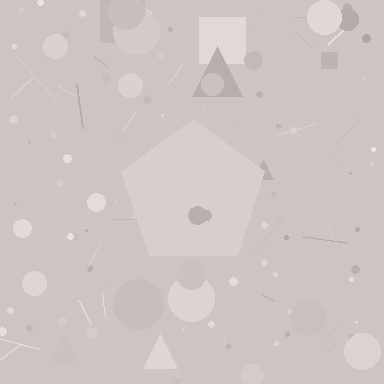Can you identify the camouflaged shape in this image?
The camouflaged shape is a pentagon.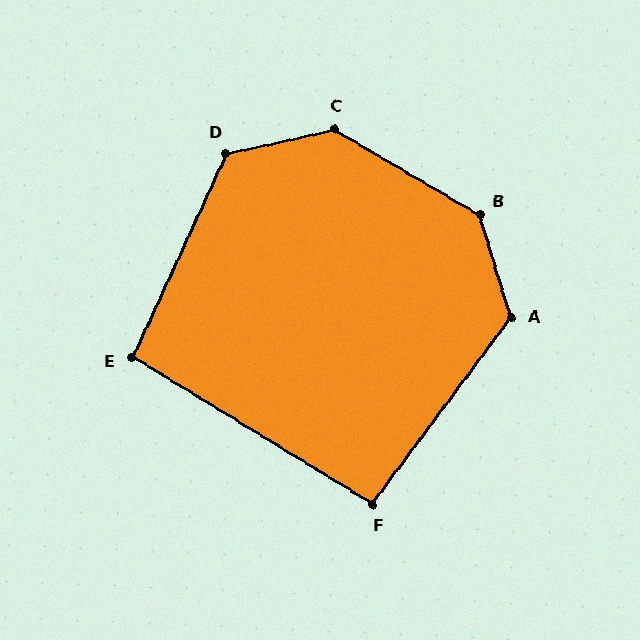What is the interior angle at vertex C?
Approximately 137 degrees (obtuse).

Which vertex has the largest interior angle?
B, at approximately 138 degrees.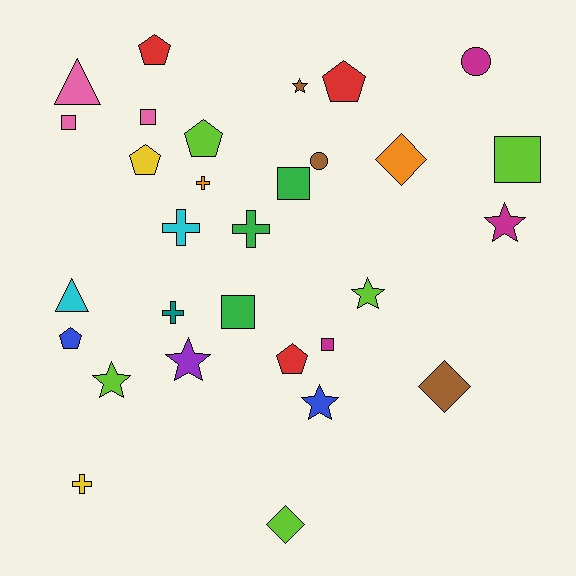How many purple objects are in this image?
There is 1 purple object.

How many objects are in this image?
There are 30 objects.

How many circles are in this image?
There are 2 circles.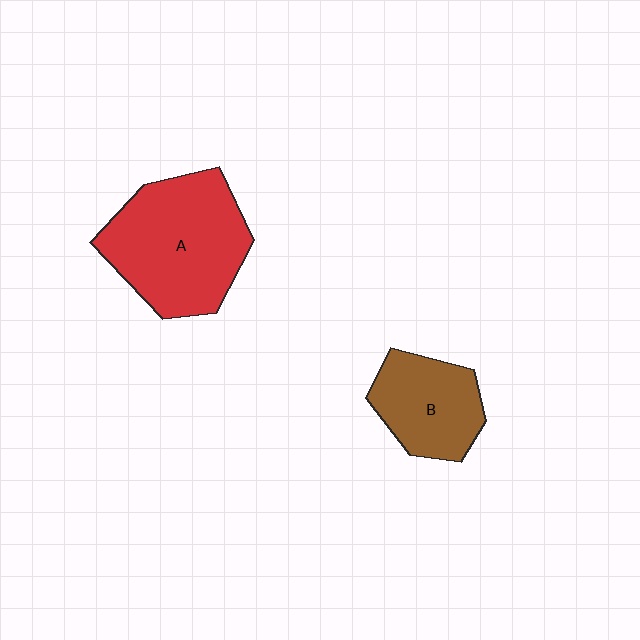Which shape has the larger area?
Shape A (red).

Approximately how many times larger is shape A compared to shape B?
Approximately 1.7 times.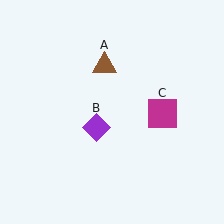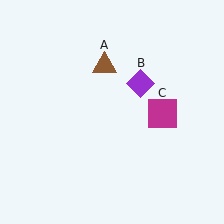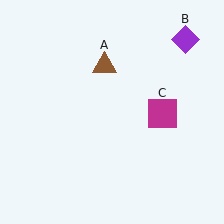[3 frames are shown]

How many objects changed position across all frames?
1 object changed position: purple diamond (object B).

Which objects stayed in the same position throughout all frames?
Brown triangle (object A) and magenta square (object C) remained stationary.